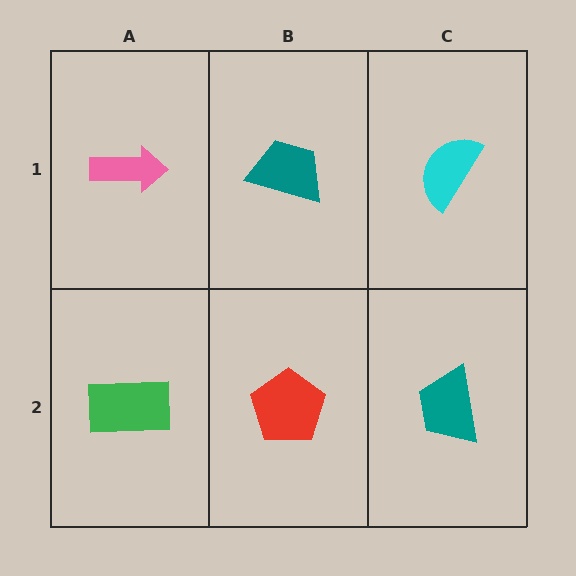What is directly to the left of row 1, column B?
A pink arrow.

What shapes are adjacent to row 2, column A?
A pink arrow (row 1, column A), a red pentagon (row 2, column B).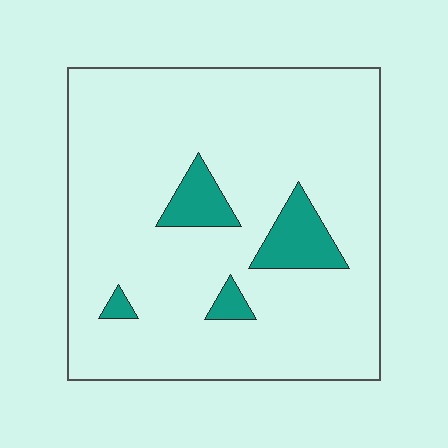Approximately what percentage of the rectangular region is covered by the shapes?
Approximately 10%.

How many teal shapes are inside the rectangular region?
4.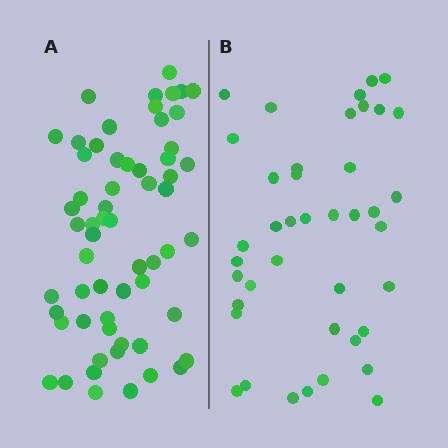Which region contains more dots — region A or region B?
Region A (the left region) has more dots.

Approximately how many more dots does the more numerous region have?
Region A has approximately 20 more dots than region B.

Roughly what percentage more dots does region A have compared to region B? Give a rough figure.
About 45% more.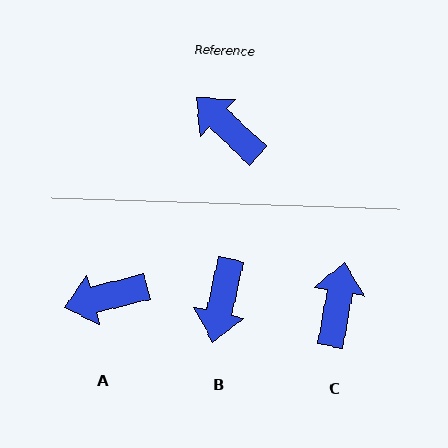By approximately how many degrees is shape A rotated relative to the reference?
Approximately 58 degrees counter-clockwise.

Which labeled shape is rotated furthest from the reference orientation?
B, about 121 degrees away.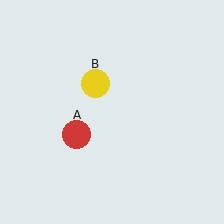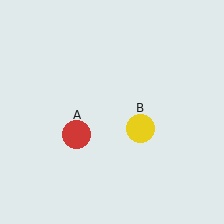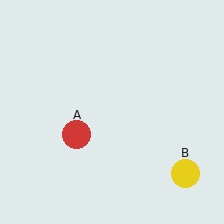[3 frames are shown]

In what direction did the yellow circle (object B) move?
The yellow circle (object B) moved down and to the right.